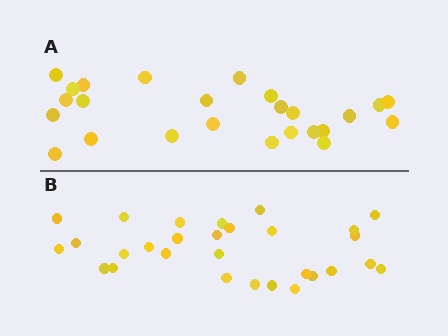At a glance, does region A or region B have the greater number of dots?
Region B (the bottom region) has more dots.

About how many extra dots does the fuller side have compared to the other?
Region B has about 4 more dots than region A.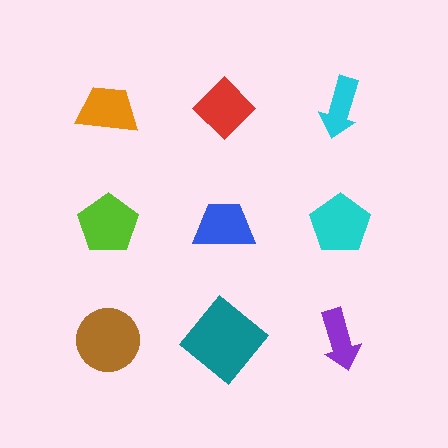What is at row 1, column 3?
A cyan arrow.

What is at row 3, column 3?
A purple arrow.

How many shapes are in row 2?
3 shapes.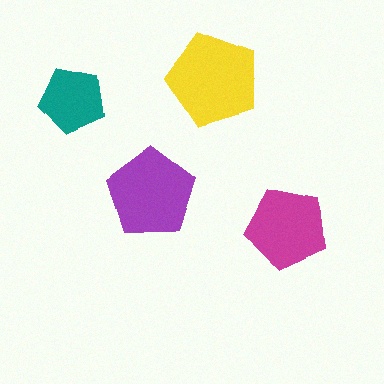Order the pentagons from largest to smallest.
the yellow one, the purple one, the magenta one, the teal one.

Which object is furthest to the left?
The teal pentagon is leftmost.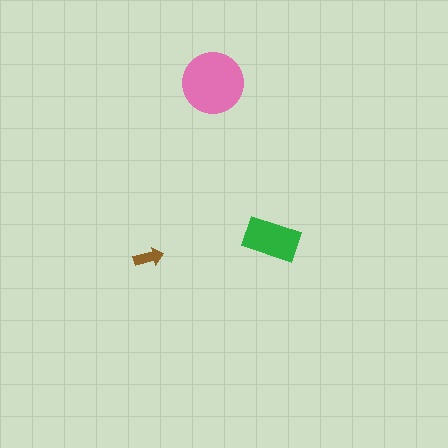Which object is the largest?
The pink circle.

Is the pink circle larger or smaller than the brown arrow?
Larger.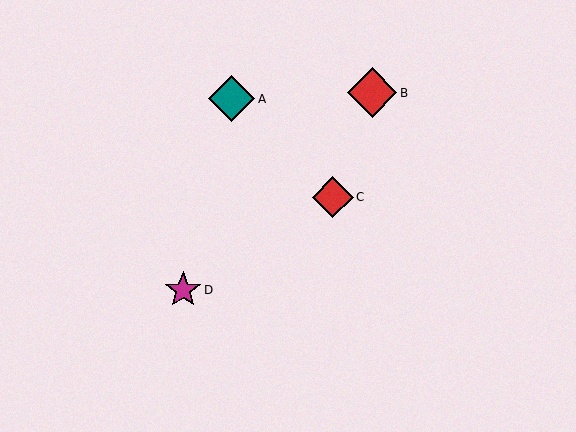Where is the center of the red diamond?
The center of the red diamond is at (333, 197).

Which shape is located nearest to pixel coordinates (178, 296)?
The magenta star (labeled D) at (183, 290) is nearest to that location.